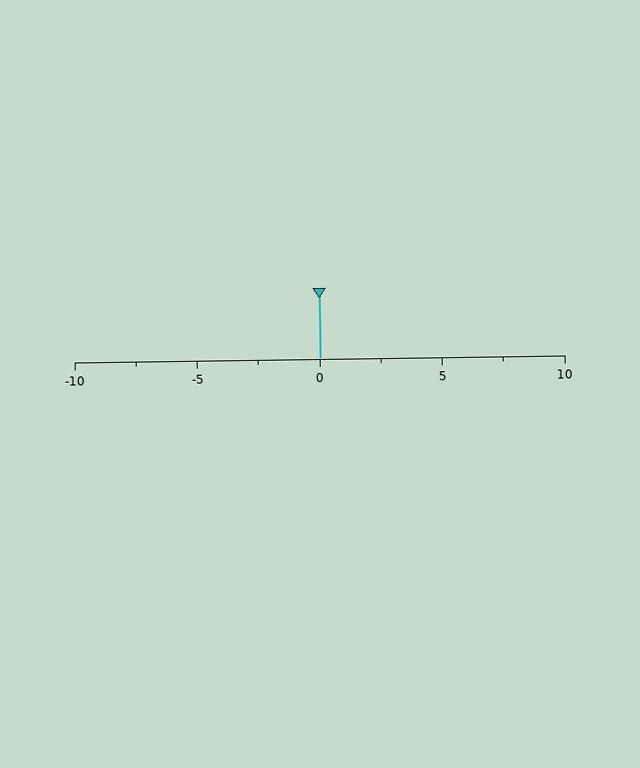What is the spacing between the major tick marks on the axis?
The major ticks are spaced 5 apart.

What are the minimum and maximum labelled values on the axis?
The axis runs from -10 to 10.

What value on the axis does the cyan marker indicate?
The marker indicates approximately 0.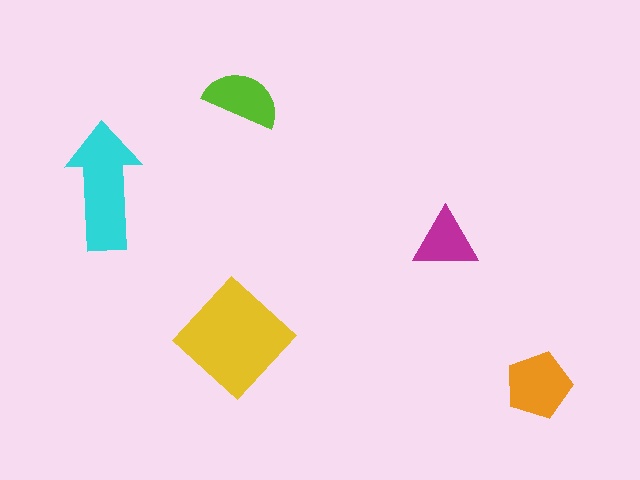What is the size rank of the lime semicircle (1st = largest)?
4th.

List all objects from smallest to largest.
The magenta triangle, the lime semicircle, the orange pentagon, the cyan arrow, the yellow diamond.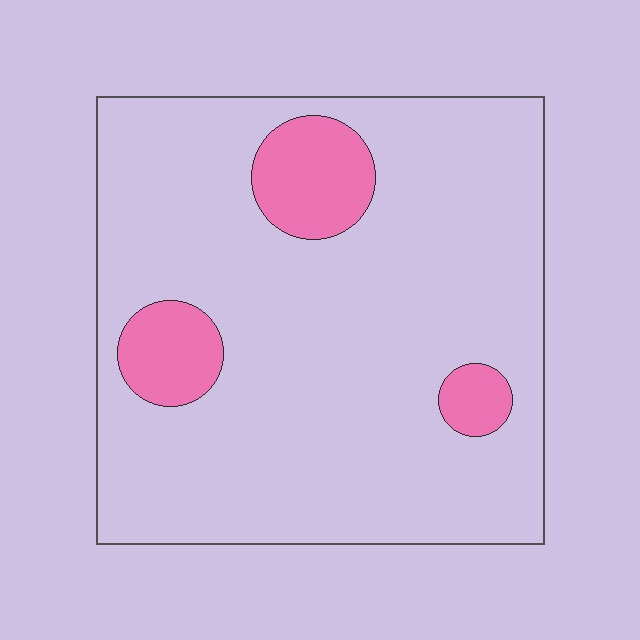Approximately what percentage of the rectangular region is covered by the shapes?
Approximately 15%.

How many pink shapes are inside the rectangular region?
3.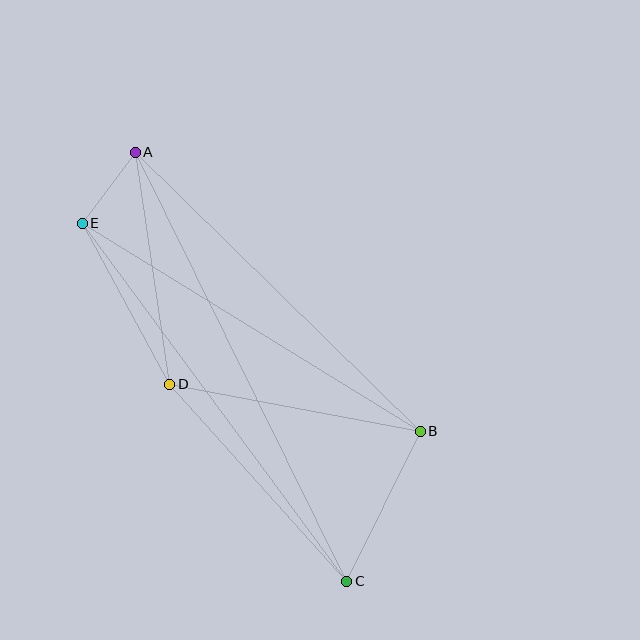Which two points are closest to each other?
Points A and E are closest to each other.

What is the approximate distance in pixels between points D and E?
The distance between D and E is approximately 184 pixels.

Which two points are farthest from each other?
Points A and C are farthest from each other.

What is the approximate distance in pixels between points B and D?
The distance between B and D is approximately 255 pixels.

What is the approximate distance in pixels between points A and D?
The distance between A and D is approximately 235 pixels.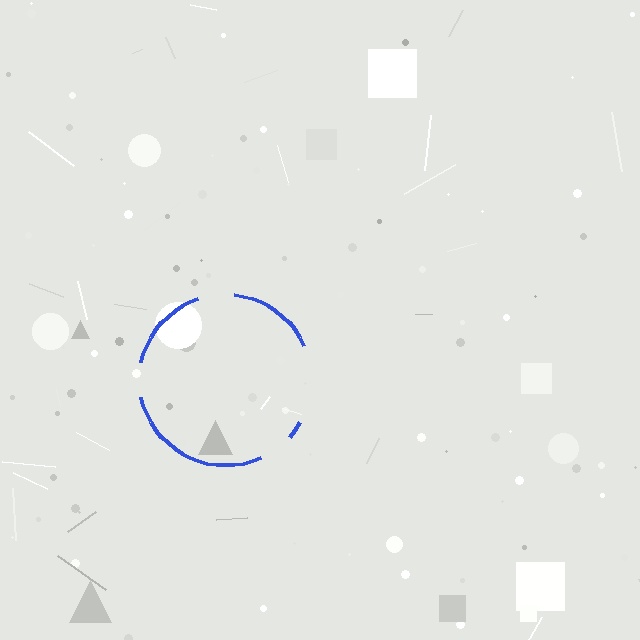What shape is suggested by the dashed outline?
The dashed outline suggests a circle.